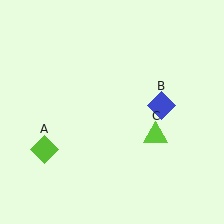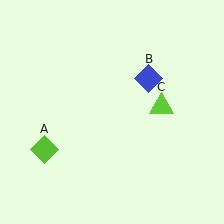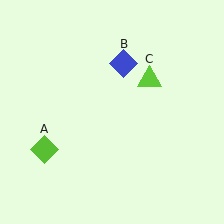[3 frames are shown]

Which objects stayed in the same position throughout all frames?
Lime diamond (object A) remained stationary.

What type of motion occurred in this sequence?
The blue diamond (object B), lime triangle (object C) rotated counterclockwise around the center of the scene.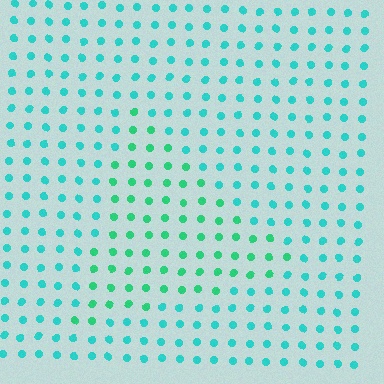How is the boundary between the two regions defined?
The boundary is defined purely by a slight shift in hue (about 28 degrees). Spacing, size, and orientation are identical on both sides.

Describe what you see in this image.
The image is filled with small cyan elements in a uniform arrangement. A triangle-shaped region is visible where the elements are tinted to a slightly different hue, forming a subtle color boundary.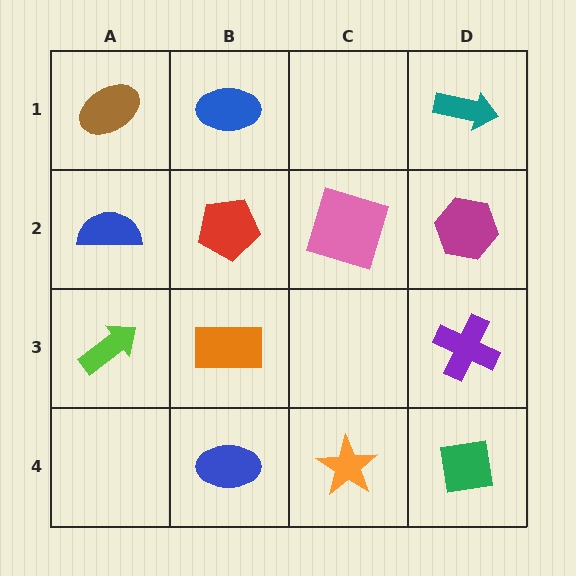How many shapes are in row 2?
4 shapes.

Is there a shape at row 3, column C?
No, that cell is empty.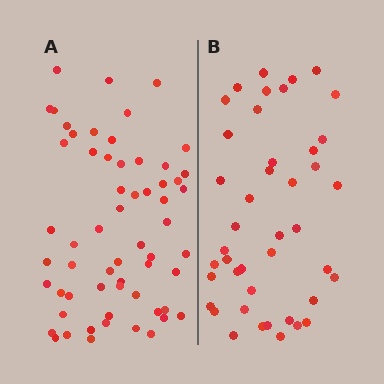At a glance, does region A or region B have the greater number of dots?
Region A (the left region) has more dots.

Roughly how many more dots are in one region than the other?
Region A has approximately 15 more dots than region B.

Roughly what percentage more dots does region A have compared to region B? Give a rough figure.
About 40% more.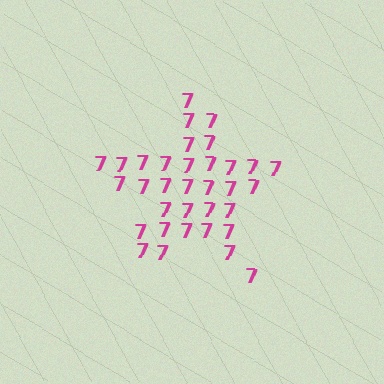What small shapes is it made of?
It is made of small digit 7's.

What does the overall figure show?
The overall figure shows a star.